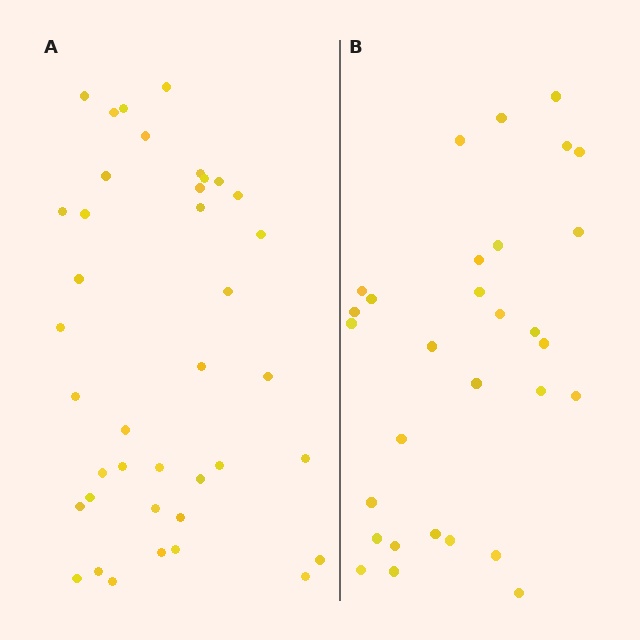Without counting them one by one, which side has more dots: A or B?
Region A (the left region) has more dots.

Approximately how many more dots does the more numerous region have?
Region A has roughly 8 or so more dots than region B.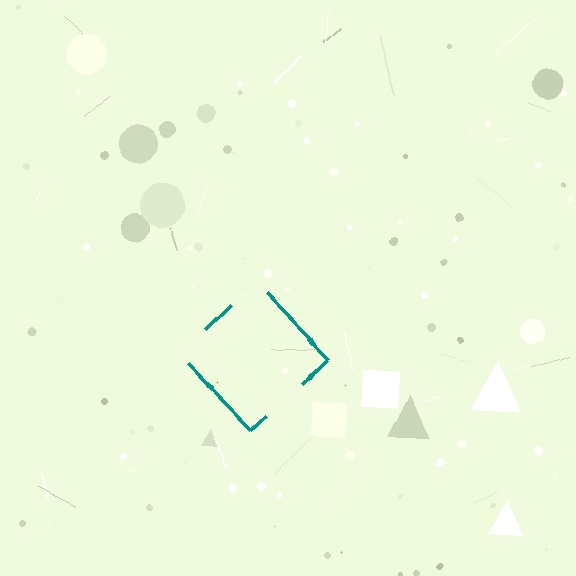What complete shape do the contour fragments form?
The contour fragments form a diamond.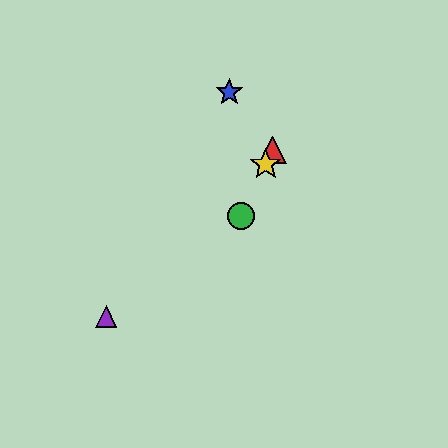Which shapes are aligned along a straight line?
The red triangle, the green circle, the yellow star are aligned along a straight line.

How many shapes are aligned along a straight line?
3 shapes (the red triangle, the green circle, the yellow star) are aligned along a straight line.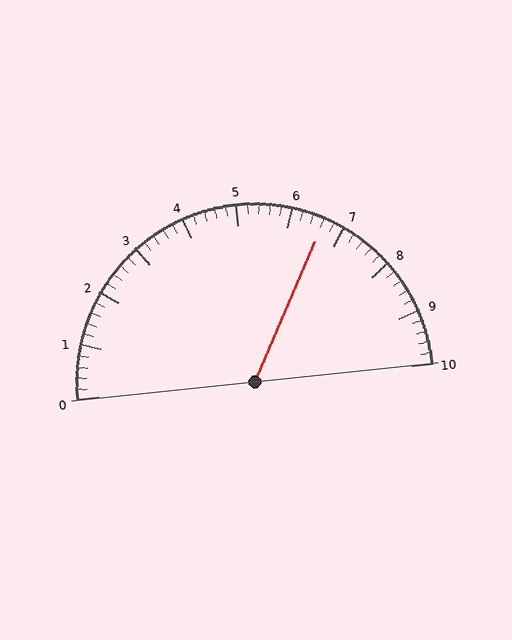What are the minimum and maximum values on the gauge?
The gauge ranges from 0 to 10.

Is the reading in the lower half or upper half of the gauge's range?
The reading is in the upper half of the range (0 to 10).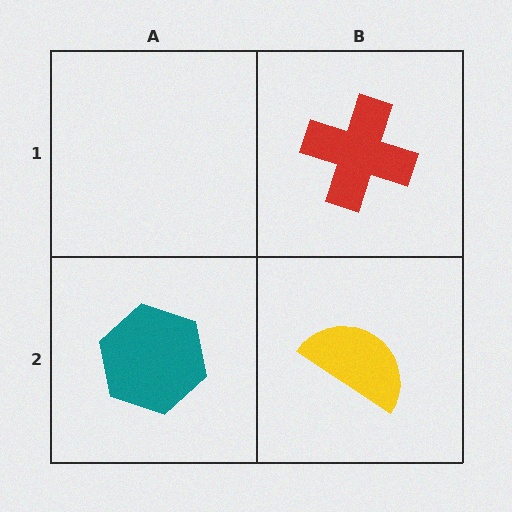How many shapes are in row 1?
1 shape.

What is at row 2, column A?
A teal hexagon.